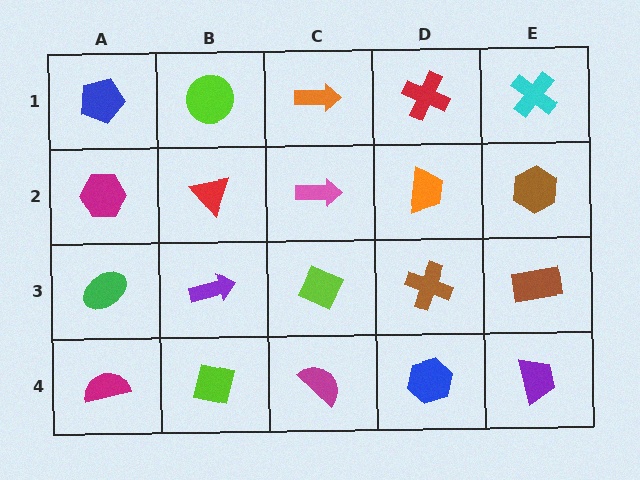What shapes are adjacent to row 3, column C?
A pink arrow (row 2, column C), a magenta semicircle (row 4, column C), a purple arrow (row 3, column B), a brown cross (row 3, column D).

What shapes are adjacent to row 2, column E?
A cyan cross (row 1, column E), a brown rectangle (row 3, column E), an orange trapezoid (row 2, column D).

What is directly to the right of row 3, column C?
A brown cross.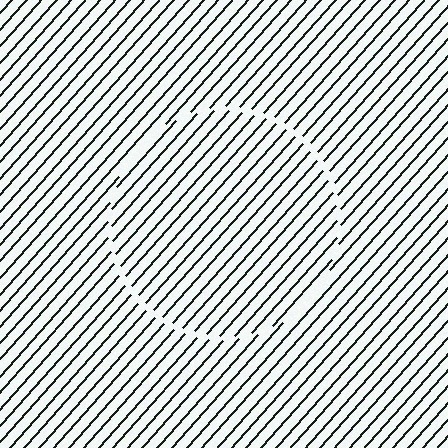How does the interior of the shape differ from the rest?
The interior of the shape contains the same grating, shifted by half a period — the contour is defined by the phase discontinuity where line-ends from the inner and outer gratings abut.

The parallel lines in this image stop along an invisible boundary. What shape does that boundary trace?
An illusory circle. The interior of the shape contains the same grating, shifted by half a period — the contour is defined by the phase discontinuity where line-ends from the inner and outer gratings abut.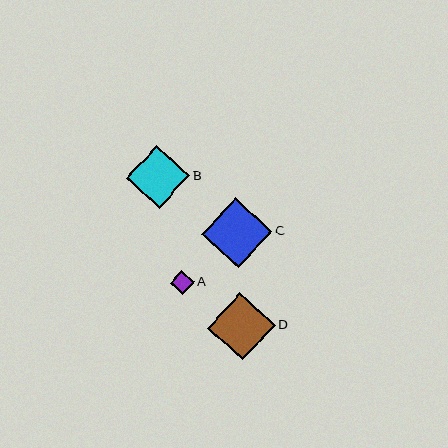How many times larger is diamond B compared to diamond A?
Diamond B is approximately 2.6 times the size of diamond A.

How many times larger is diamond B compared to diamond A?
Diamond B is approximately 2.6 times the size of diamond A.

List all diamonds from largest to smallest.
From largest to smallest: C, D, B, A.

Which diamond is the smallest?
Diamond A is the smallest with a size of approximately 24 pixels.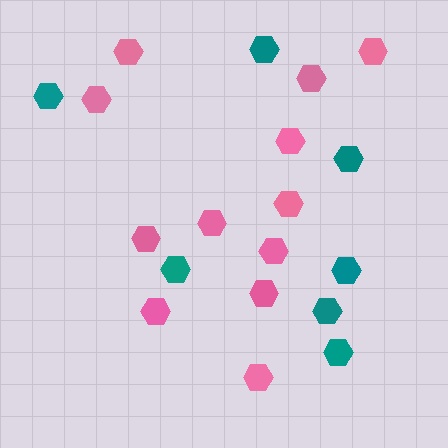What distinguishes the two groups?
There are 2 groups: one group of teal hexagons (7) and one group of pink hexagons (12).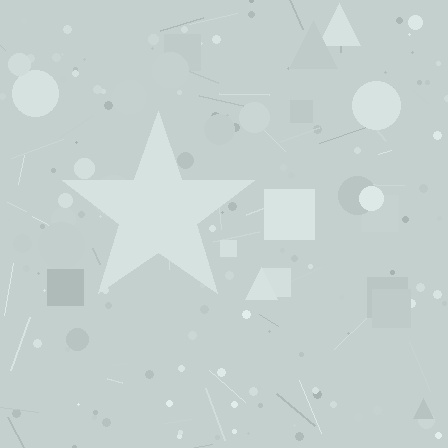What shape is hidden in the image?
A star is hidden in the image.